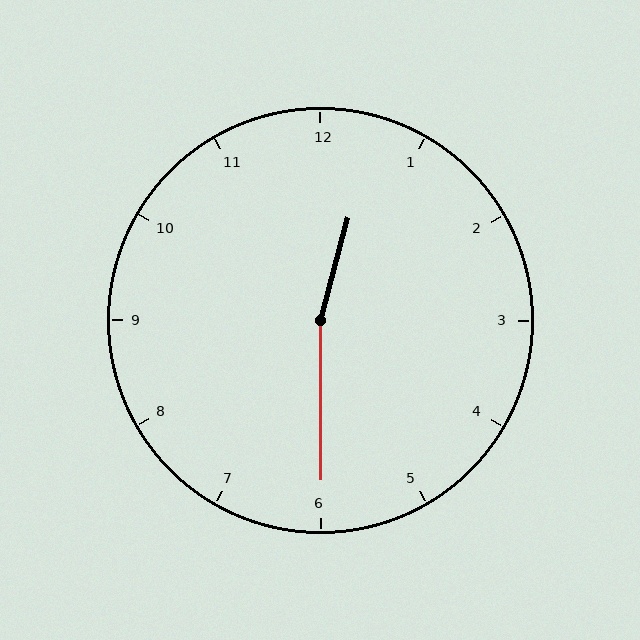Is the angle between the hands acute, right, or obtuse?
It is obtuse.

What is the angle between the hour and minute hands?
Approximately 165 degrees.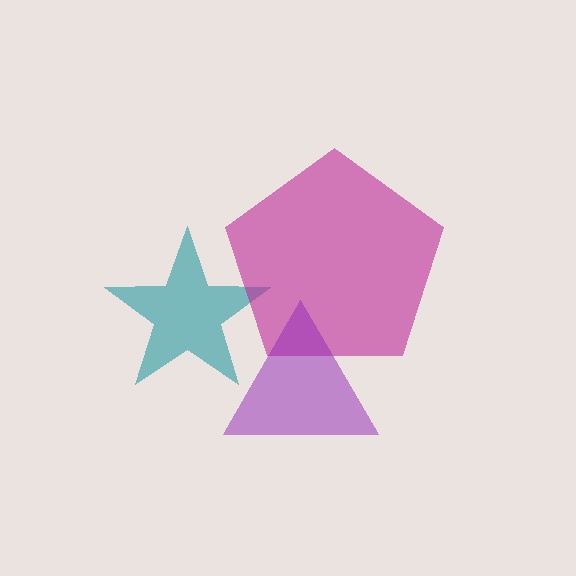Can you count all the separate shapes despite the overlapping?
Yes, there are 3 separate shapes.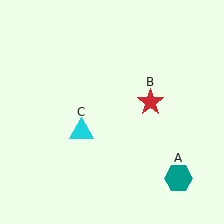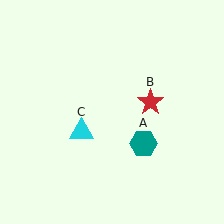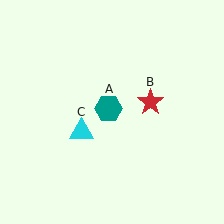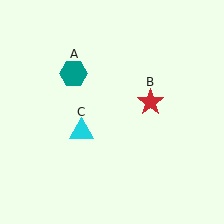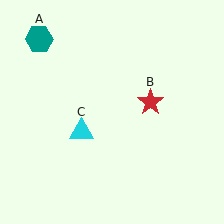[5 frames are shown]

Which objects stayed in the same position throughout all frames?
Red star (object B) and cyan triangle (object C) remained stationary.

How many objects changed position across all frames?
1 object changed position: teal hexagon (object A).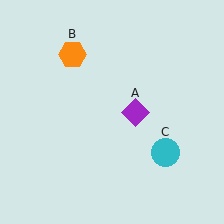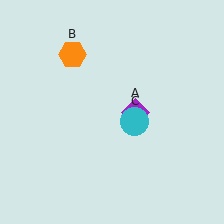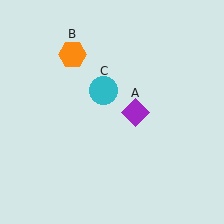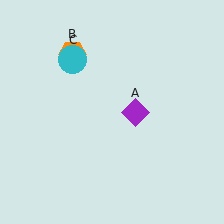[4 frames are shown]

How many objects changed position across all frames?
1 object changed position: cyan circle (object C).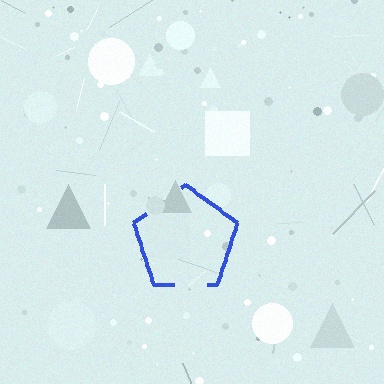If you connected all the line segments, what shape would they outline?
They would outline a pentagon.